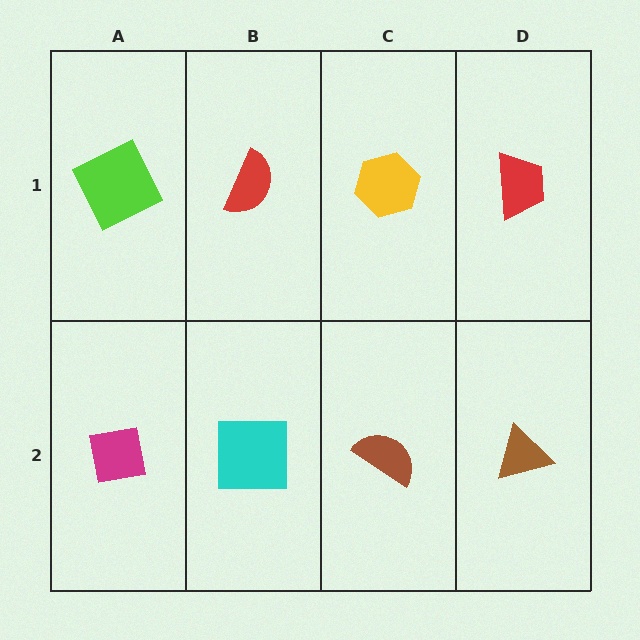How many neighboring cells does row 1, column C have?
3.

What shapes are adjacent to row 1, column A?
A magenta square (row 2, column A), a red semicircle (row 1, column B).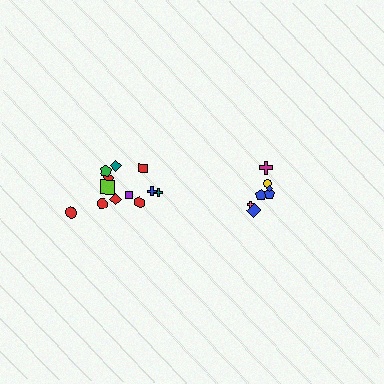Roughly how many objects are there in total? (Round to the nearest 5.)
Roughly 20 objects in total.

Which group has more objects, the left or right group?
The left group.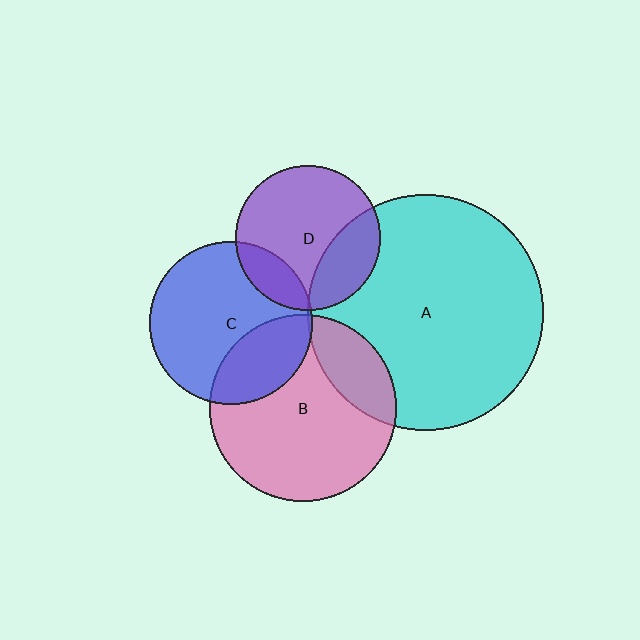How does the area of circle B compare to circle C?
Approximately 1.3 times.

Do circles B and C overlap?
Yes.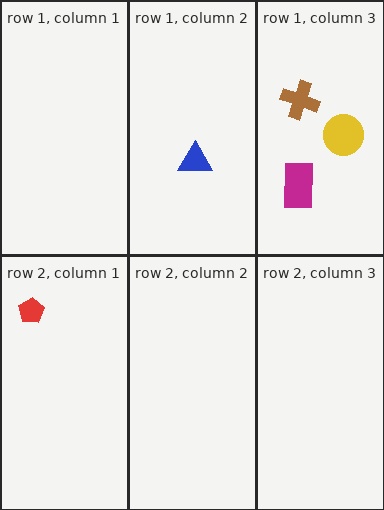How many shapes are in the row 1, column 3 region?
3.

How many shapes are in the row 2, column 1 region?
1.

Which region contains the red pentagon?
The row 2, column 1 region.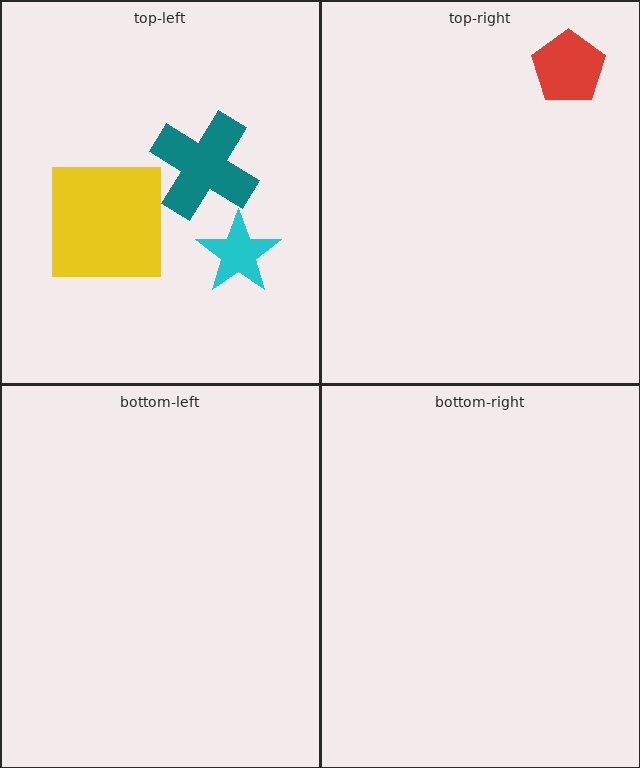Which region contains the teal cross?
The top-left region.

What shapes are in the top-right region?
The red pentagon.